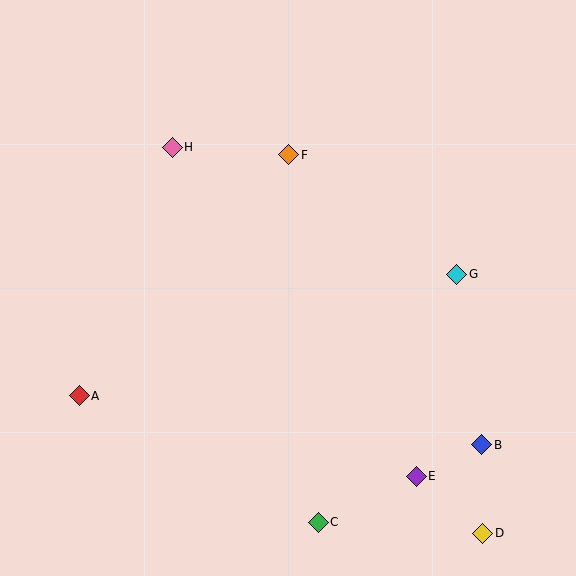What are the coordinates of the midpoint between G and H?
The midpoint between G and H is at (314, 211).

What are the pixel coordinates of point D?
Point D is at (483, 533).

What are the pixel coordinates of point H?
Point H is at (172, 147).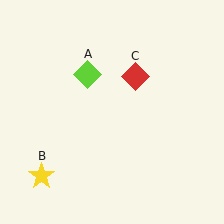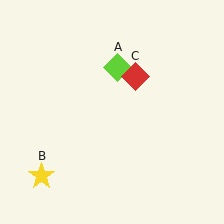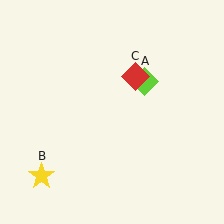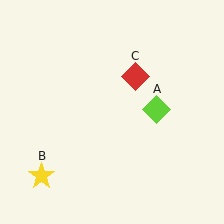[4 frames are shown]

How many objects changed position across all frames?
1 object changed position: lime diamond (object A).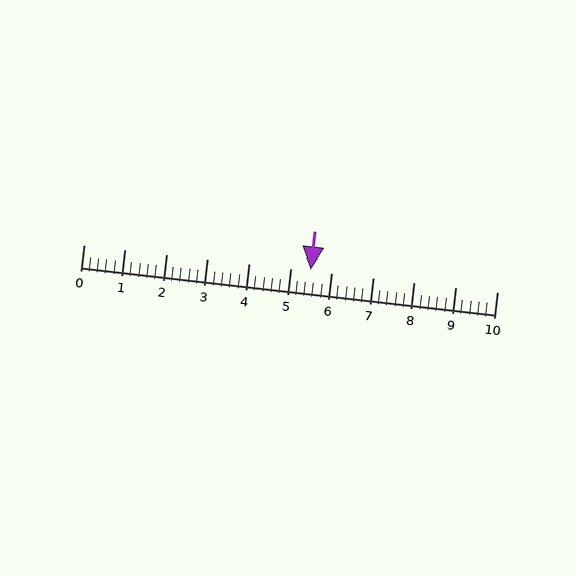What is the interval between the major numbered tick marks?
The major tick marks are spaced 1 units apart.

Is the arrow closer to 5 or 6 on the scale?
The arrow is closer to 6.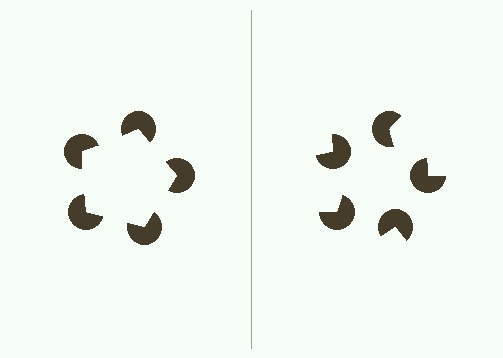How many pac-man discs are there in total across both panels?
10 — 5 on each side.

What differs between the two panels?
The pac-man discs are positioned identically on both sides; only the wedge orientations differ. On the left they align to a pentagon; on the right they are misaligned.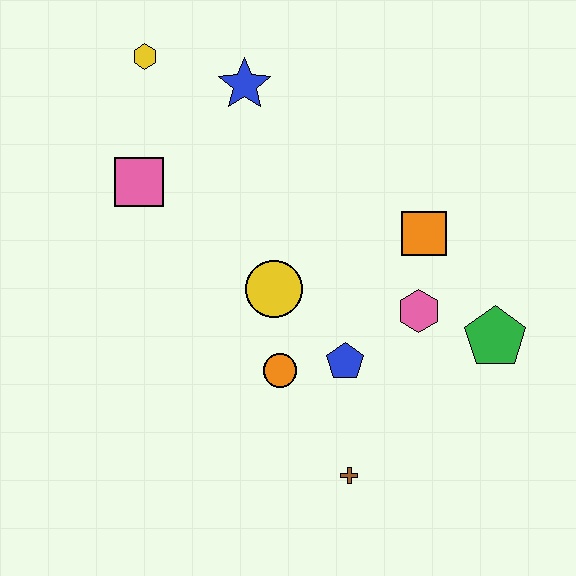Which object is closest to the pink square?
The yellow hexagon is closest to the pink square.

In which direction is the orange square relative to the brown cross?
The orange square is above the brown cross.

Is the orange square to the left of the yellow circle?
No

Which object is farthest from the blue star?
The brown cross is farthest from the blue star.